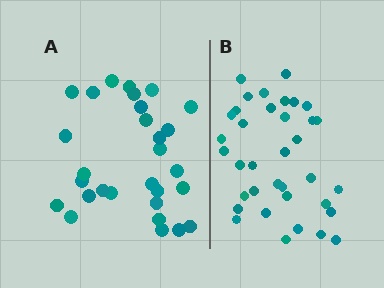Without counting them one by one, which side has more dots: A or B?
Region B (the right region) has more dots.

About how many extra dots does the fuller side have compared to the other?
Region B has roughly 8 or so more dots than region A.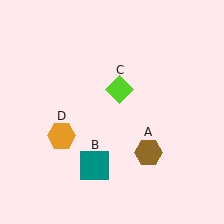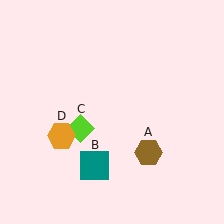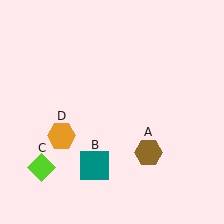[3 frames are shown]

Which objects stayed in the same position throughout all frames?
Brown hexagon (object A) and teal square (object B) and orange hexagon (object D) remained stationary.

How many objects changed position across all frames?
1 object changed position: lime diamond (object C).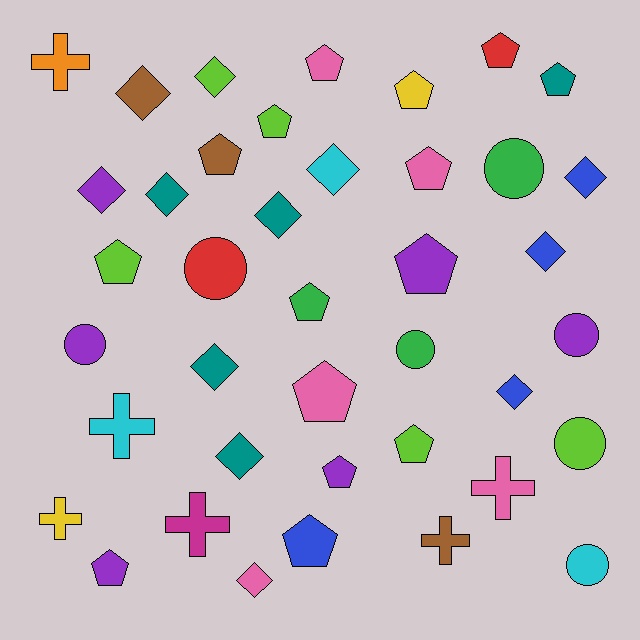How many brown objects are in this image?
There are 3 brown objects.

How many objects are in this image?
There are 40 objects.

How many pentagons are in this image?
There are 15 pentagons.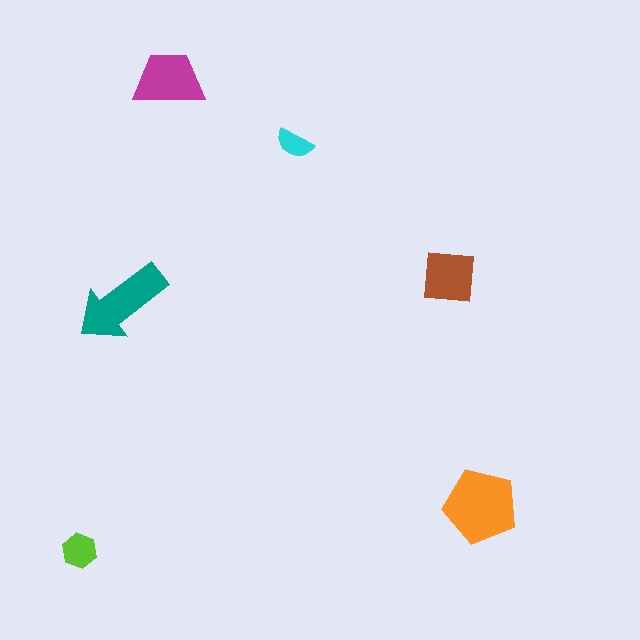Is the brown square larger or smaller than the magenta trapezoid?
Smaller.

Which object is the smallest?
The cyan semicircle.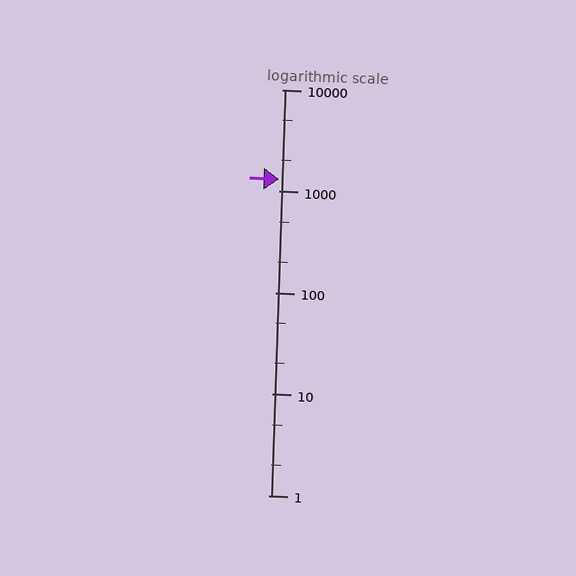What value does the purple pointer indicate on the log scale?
The pointer indicates approximately 1300.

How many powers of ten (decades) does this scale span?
The scale spans 4 decades, from 1 to 10000.